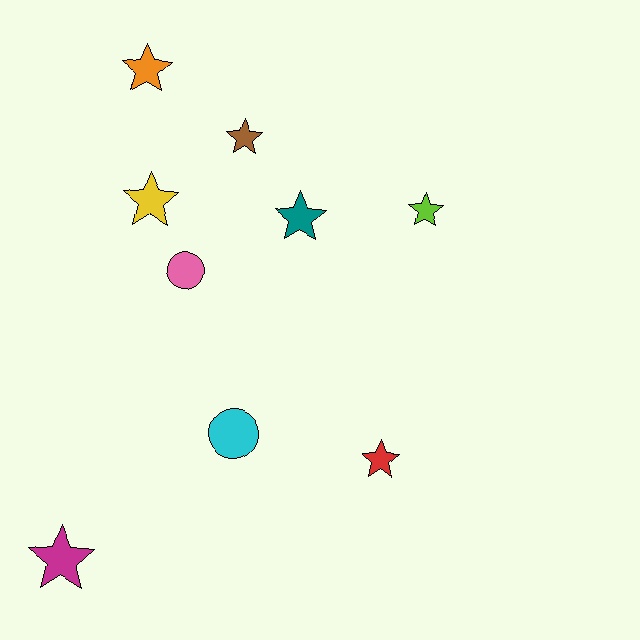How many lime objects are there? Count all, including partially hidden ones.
There is 1 lime object.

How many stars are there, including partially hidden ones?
There are 7 stars.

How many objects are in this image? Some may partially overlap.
There are 9 objects.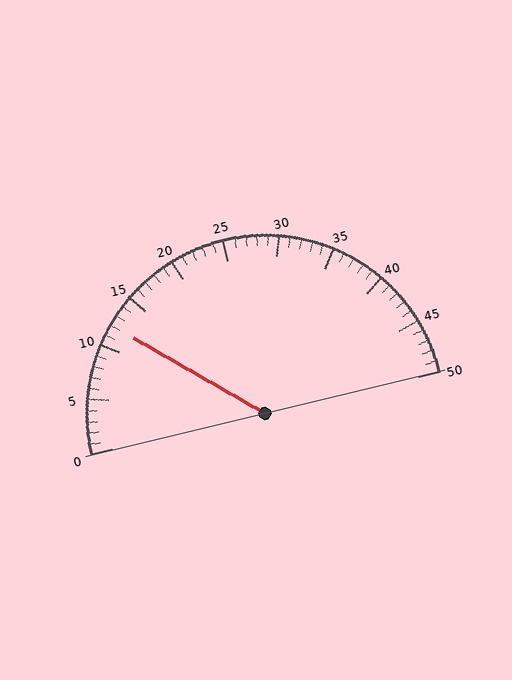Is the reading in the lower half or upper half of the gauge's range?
The reading is in the lower half of the range (0 to 50).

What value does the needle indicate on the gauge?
The needle indicates approximately 12.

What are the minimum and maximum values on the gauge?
The gauge ranges from 0 to 50.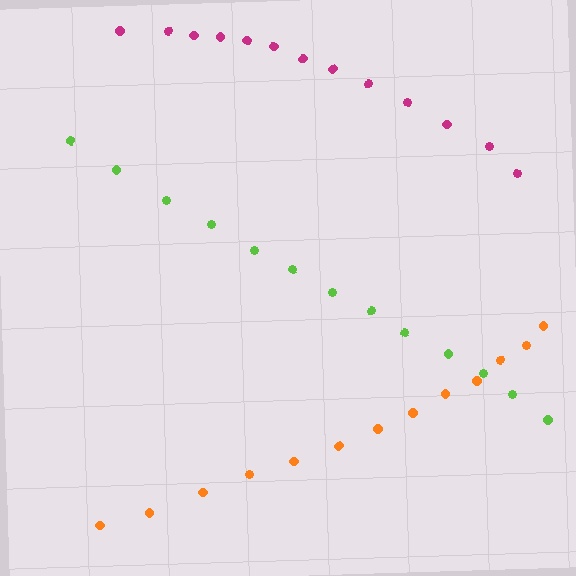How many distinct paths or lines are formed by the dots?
There are 3 distinct paths.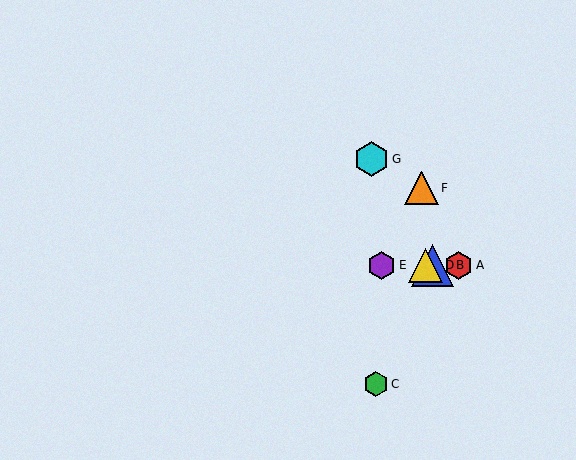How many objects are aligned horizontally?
4 objects (A, B, D, E) are aligned horizontally.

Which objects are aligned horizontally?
Objects A, B, D, E are aligned horizontally.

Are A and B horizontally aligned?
Yes, both are at y≈265.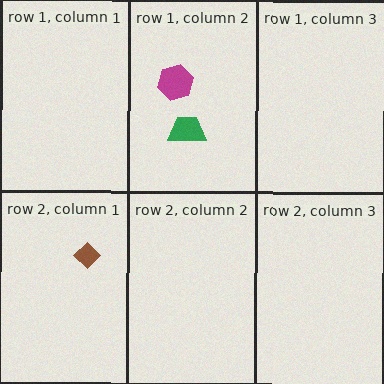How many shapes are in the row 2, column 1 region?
1.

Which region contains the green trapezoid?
The row 1, column 2 region.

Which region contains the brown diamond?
The row 2, column 1 region.